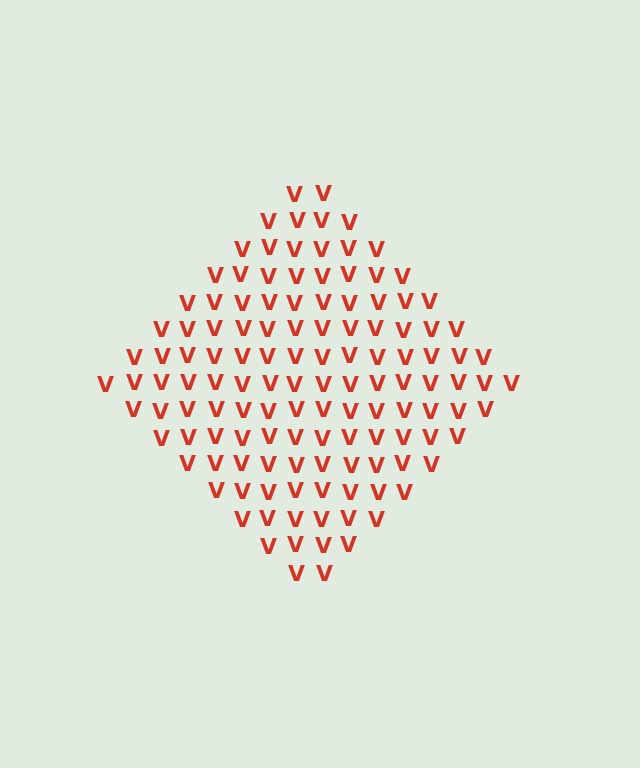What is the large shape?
The large shape is a diamond.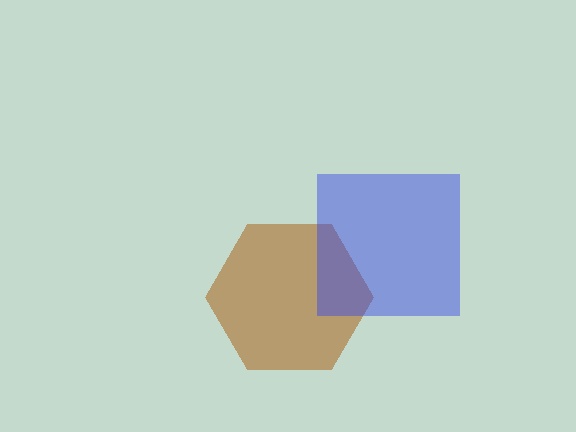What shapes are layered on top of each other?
The layered shapes are: a brown hexagon, a blue square.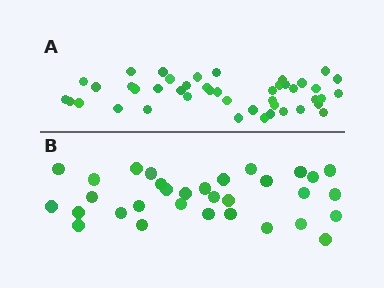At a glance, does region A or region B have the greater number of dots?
Region A (the top region) has more dots.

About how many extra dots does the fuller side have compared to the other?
Region A has roughly 12 or so more dots than region B.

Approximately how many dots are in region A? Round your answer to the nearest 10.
About 40 dots. (The exact count is 44, which rounds to 40.)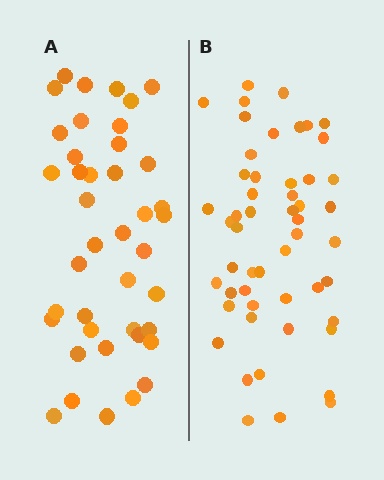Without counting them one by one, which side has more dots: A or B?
Region B (the right region) has more dots.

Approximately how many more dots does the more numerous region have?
Region B has roughly 12 or so more dots than region A.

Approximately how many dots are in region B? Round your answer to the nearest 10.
About 50 dots. (The exact count is 52, which rounds to 50.)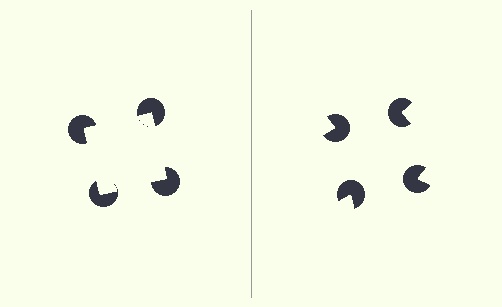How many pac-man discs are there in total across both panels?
8 — 4 on each side.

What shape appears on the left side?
An illusory square.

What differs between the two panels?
The pac-man discs are positioned identically on both sides; only the wedge orientations differ. On the left they align to a square; on the right they are misaligned.